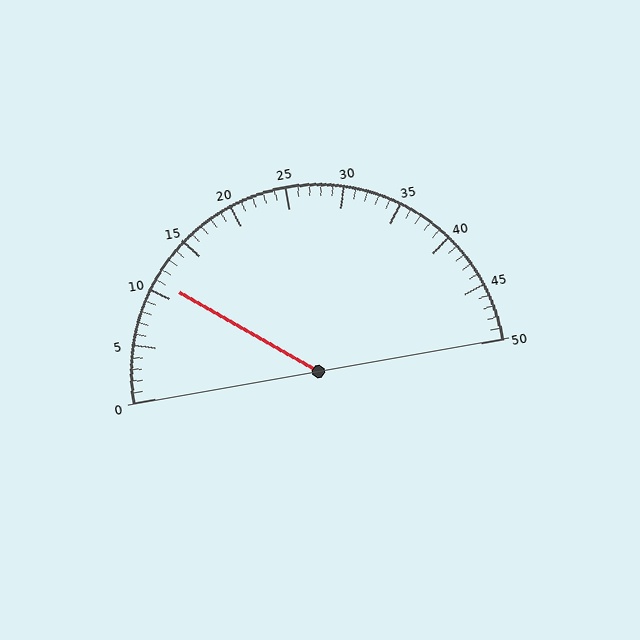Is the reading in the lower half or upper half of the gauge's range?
The reading is in the lower half of the range (0 to 50).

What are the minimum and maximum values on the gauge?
The gauge ranges from 0 to 50.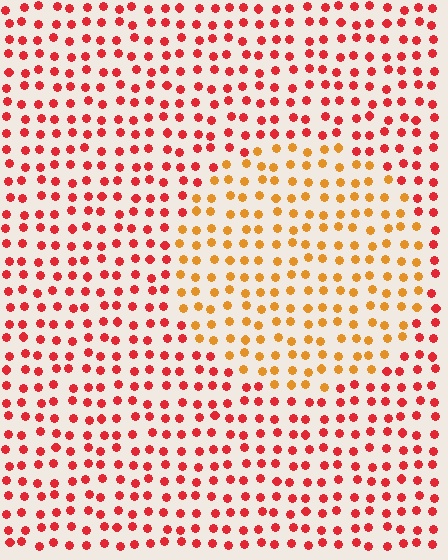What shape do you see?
I see a circle.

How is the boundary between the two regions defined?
The boundary is defined purely by a slight shift in hue (about 38 degrees). Spacing, size, and orientation are identical on both sides.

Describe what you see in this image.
The image is filled with small red elements in a uniform arrangement. A circle-shaped region is visible where the elements are tinted to a slightly different hue, forming a subtle color boundary.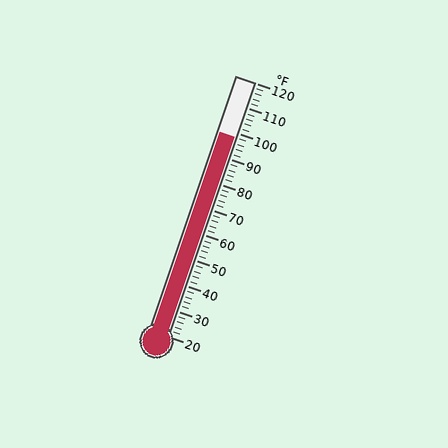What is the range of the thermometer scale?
The thermometer scale ranges from 20°F to 120°F.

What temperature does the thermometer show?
The thermometer shows approximately 98°F.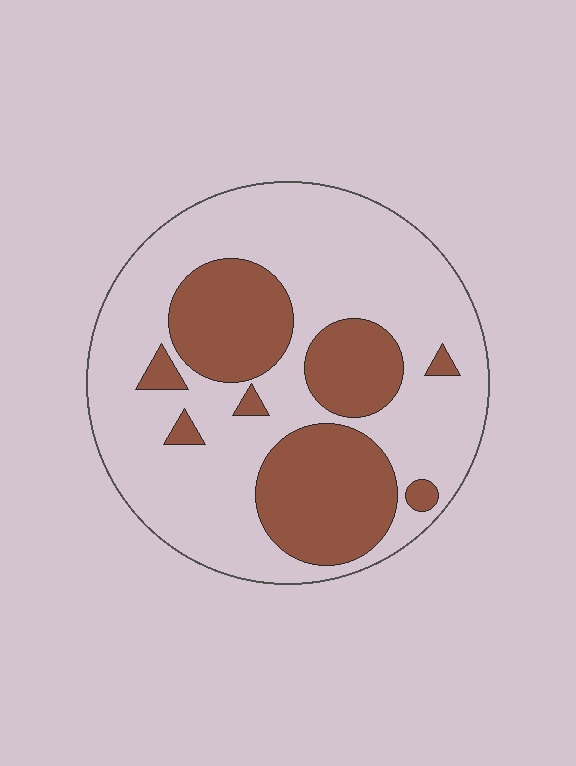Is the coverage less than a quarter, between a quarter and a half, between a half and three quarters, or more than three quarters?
Between a quarter and a half.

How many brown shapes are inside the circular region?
8.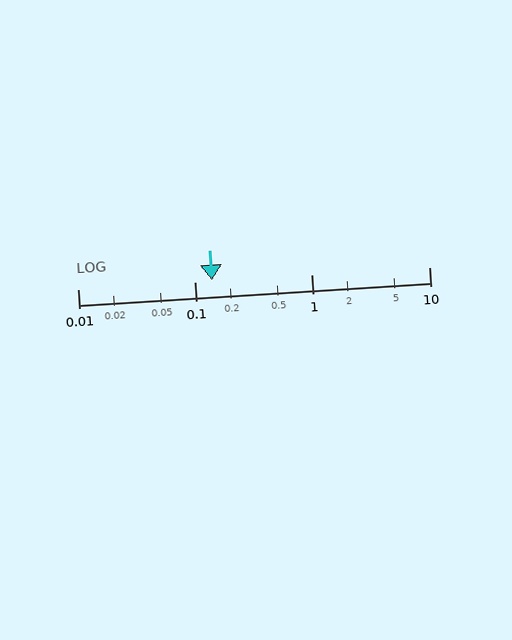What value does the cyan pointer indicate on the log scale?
The pointer indicates approximately 0.14.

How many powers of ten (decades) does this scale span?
The scale spans 3 decades, from 0.01 to 10.